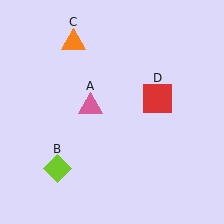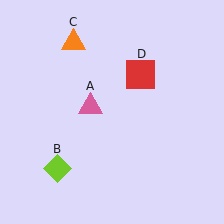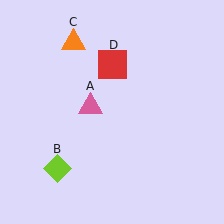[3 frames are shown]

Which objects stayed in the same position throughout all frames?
Pink triangle (object A) and lime diamond (object B) and orange triangle (object C) remained stationary.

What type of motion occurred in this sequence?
The red square (object D) rotated counterclockwise around the center of the scene.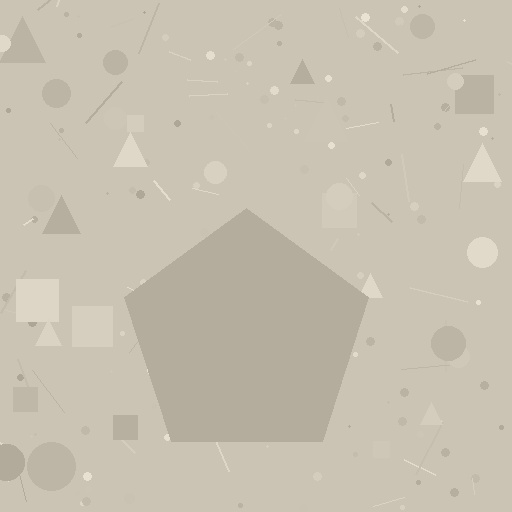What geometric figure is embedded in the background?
A pentagon is embedded in the background.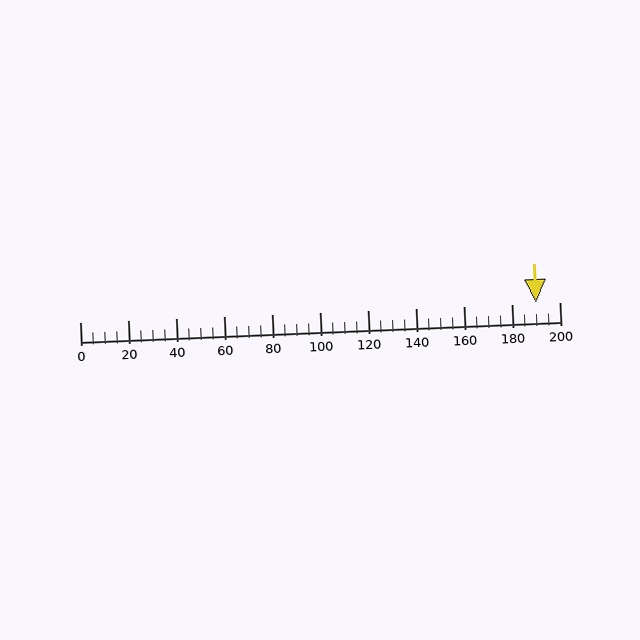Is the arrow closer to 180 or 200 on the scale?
The arrow is closer to 200.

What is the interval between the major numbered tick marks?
The major tick marks are spaced 20 units apart.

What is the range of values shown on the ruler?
The ruler shows values from 0 to 200.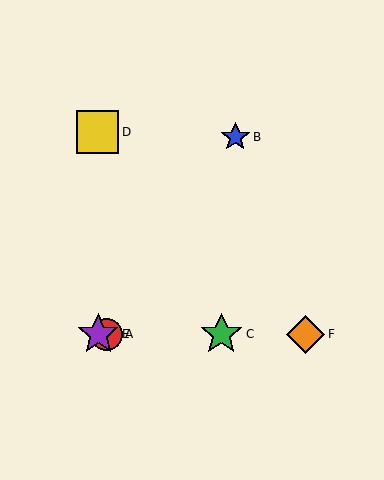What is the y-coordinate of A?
Object A is at y≈334.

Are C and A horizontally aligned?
Yes, both are at y≈334.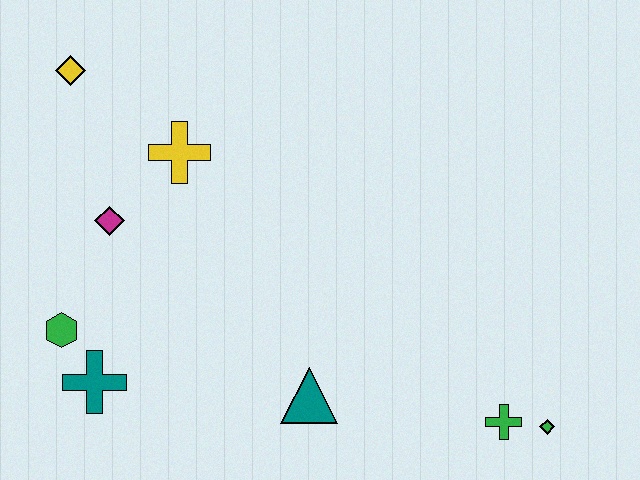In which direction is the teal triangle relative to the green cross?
The teal triangle is to the left of the green cross.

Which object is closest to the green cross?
The green diamond is closest to the green cross.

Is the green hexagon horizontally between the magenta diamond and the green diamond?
No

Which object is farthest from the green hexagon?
The green diamond is farthest from the green hexagon.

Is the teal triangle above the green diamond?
Yes